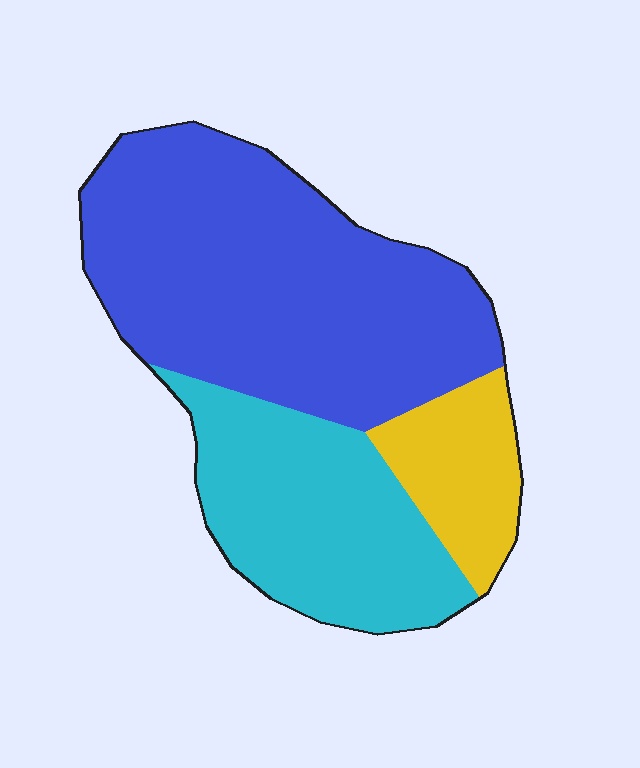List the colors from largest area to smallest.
From largest to smallest: blue, cyan, yellow.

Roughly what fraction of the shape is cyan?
Cyan takes up about one third (1/3) of the shape.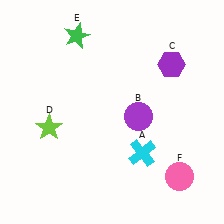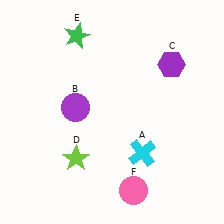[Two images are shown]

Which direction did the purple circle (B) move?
The purple circle (B) moved left.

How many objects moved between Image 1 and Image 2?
3 objects moved between the two images.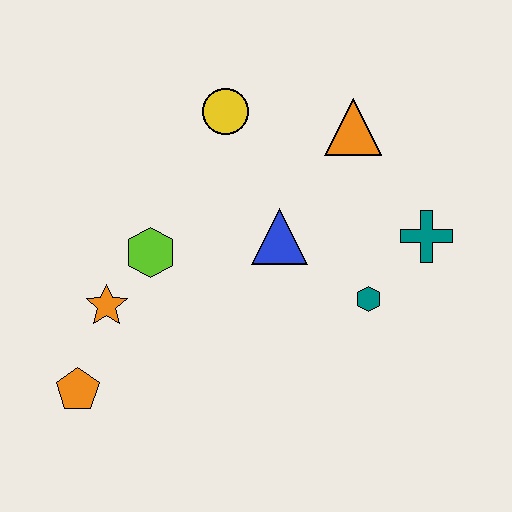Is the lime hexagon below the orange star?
No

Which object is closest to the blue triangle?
The teal hexagon is closest to the blue triangle.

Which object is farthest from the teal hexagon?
The orange pentagon is farthest from the teal hexagon.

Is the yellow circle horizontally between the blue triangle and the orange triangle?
No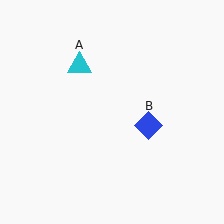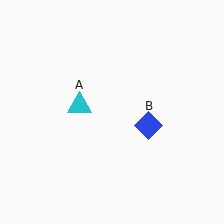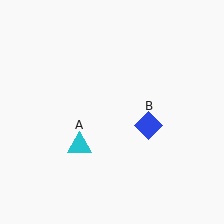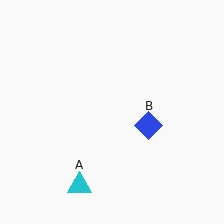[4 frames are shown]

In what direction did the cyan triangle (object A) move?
The cyan triangle (object A) moved down.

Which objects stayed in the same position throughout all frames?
Blue diamond (object B) remained stationary.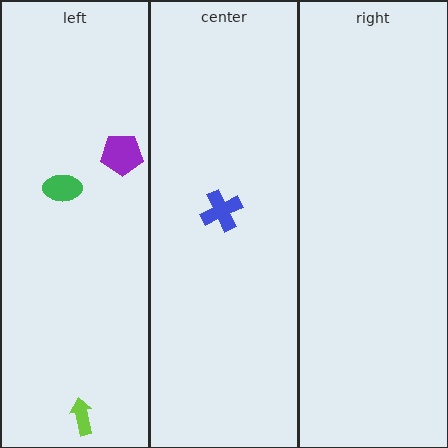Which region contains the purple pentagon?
The left region.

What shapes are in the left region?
The purple pentagon, the green ellipse, the lime arrow.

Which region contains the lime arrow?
The left region.